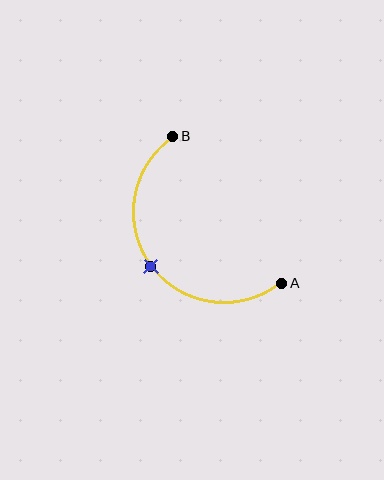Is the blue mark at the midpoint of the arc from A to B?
Yes. The blue mark lies on the arc at equal arc-length from both A and B — it is the arc midpoint.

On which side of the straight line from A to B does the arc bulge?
The arc bulges below and to the left of the straight line connecting A and B.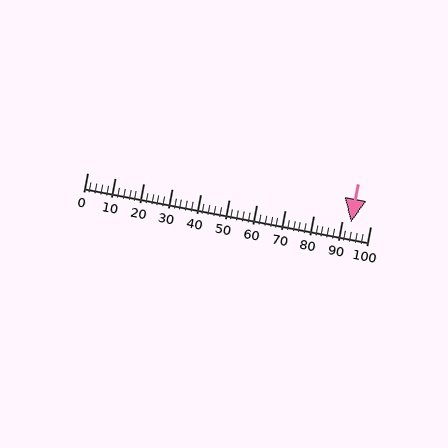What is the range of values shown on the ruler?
The ruler shows values from 0 to 100.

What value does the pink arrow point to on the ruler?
The pink arrow points to approximately 93.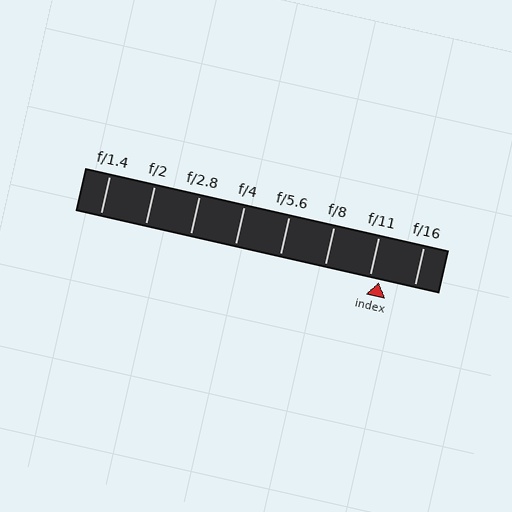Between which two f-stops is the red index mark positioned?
The index mark is between f/11 and f/16.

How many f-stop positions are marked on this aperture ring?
There are 8 f-stop positions marked.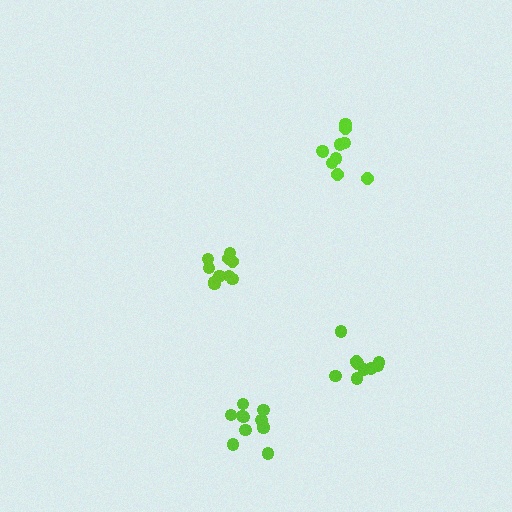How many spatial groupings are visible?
There are 4 spatial groupings.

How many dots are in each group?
Group 1: 11 dots, Group 2: 10 dots, Group 3: 11 dots, Group 4: 9 dots (41 total).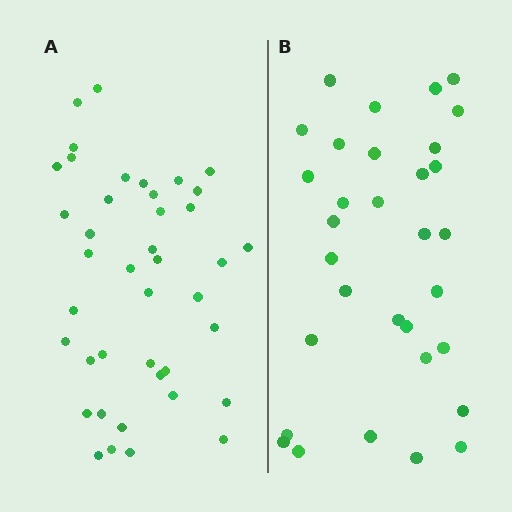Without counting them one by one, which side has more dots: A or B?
Region A (the left region) has more dots.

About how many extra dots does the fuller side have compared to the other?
Region A has roughly 8 or so more dots than region B.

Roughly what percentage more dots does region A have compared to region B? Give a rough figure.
About 30% more.